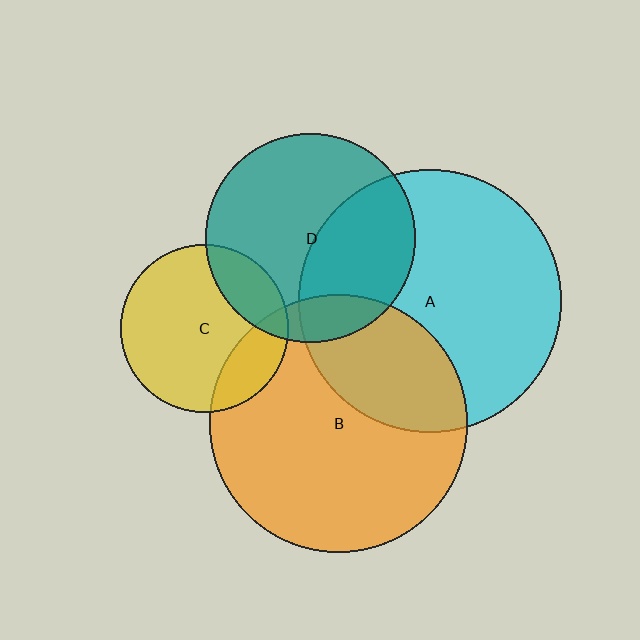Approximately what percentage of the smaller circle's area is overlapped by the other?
Approximately 40%.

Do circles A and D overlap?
Yes.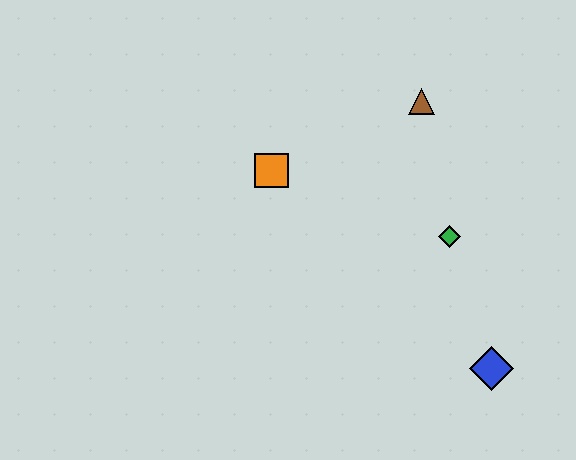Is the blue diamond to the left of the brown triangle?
No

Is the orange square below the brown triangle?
Yes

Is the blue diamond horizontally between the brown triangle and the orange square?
No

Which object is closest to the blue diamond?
The green diamond is closest to the blue diamond.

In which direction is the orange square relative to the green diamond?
The orange square is to the left of the green diamond.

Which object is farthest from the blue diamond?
The orange square is farthest from the blue diamond.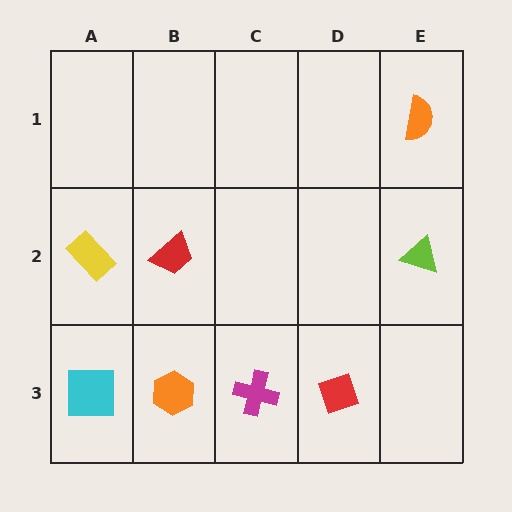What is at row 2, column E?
A lime triangle.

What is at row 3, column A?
A cyan square.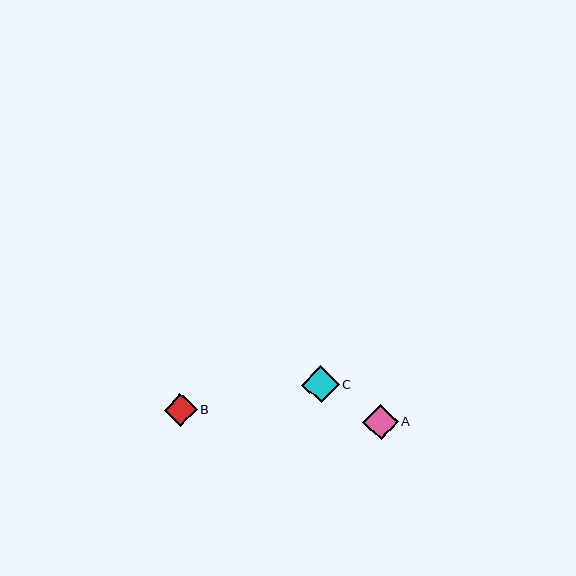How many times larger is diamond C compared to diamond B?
Diamond C is approximately 1.2 times the size of diamond B.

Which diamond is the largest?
Diamond C is the largest with a size of approximately 38 pixels.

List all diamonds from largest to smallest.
From largest to smallest: C, A, B.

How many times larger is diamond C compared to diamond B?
Diamond C is approximately 1.2 times the size of diamond B.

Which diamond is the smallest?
Diamond B is the smallest with a size of approximately 33 pixels.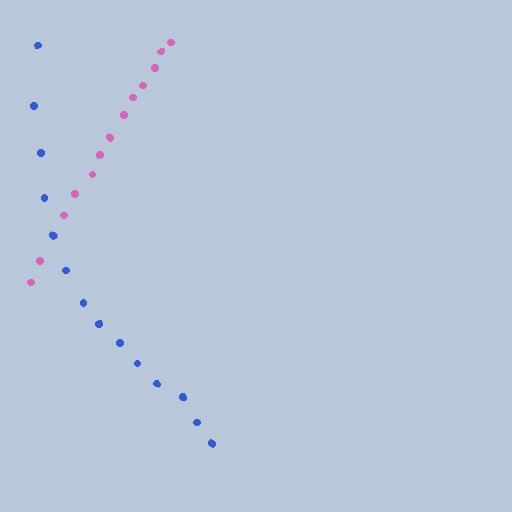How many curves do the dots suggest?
There are 2 distinct paths.